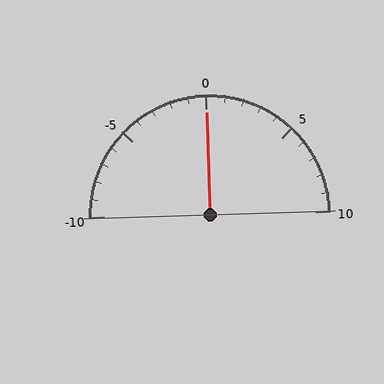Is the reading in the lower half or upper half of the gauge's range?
The reading is in the upper half of the range (-10 to 10).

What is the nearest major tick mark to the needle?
The nearest major tick mark is 0.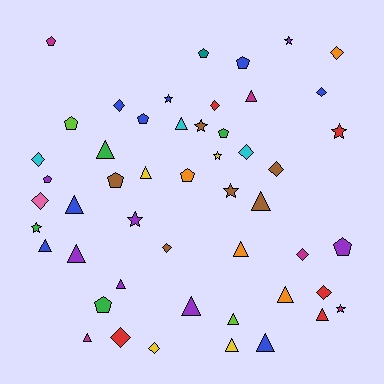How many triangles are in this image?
There are 17 triangles.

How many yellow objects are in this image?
There are 4 yellow objects.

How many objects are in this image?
There are 50 objects.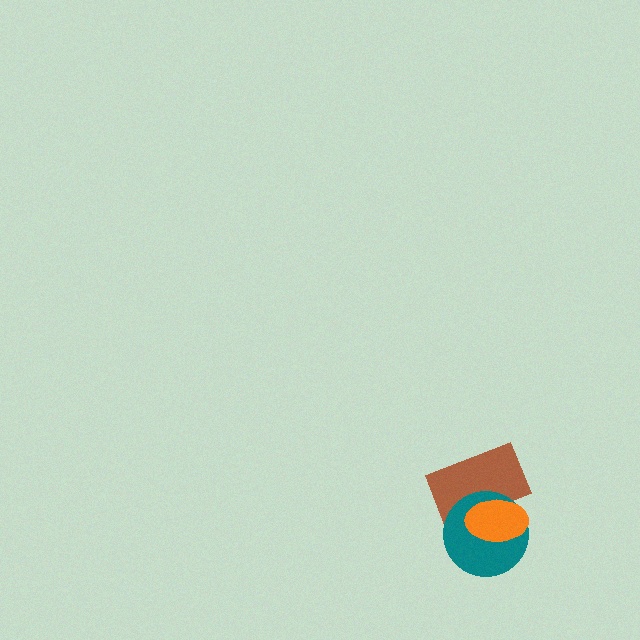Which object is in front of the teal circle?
The orange ellipse is in front of the teal circle.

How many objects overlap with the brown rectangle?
2 objects overlap with the brown rectangle.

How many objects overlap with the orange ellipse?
2 objects overlap with the orange ellipse.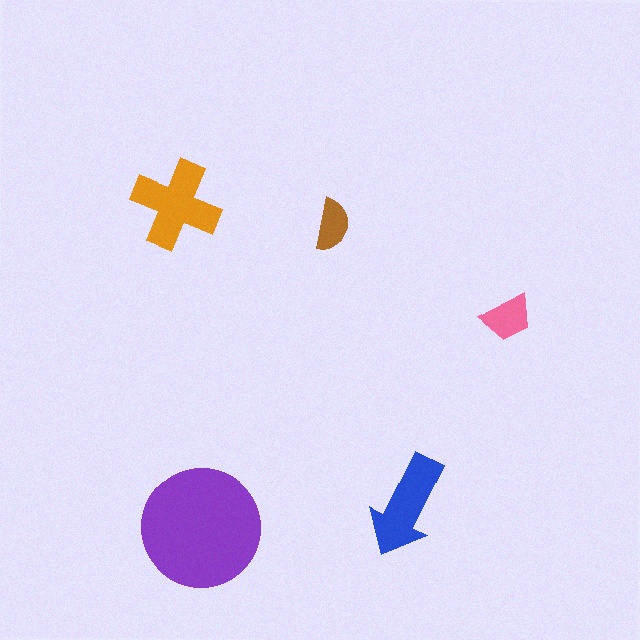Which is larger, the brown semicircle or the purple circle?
The purple circle.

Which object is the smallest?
The brown semicircle.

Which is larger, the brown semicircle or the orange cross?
The orange cross.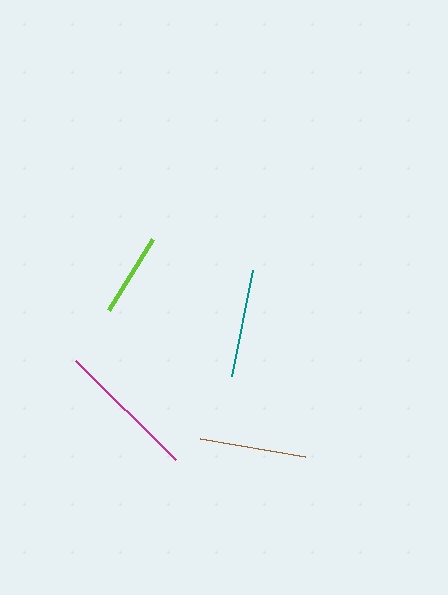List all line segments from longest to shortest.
From longest to shortest: magenta, teal, brown, lime.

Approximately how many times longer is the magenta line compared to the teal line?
The magenta line is approximately 1.3 times the length of the teal line.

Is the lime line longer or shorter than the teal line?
The teal line is longer than the lime line.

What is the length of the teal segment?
The teal segment is approximately 107 pixels long.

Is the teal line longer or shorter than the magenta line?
The magenta line is longer than the teal line.